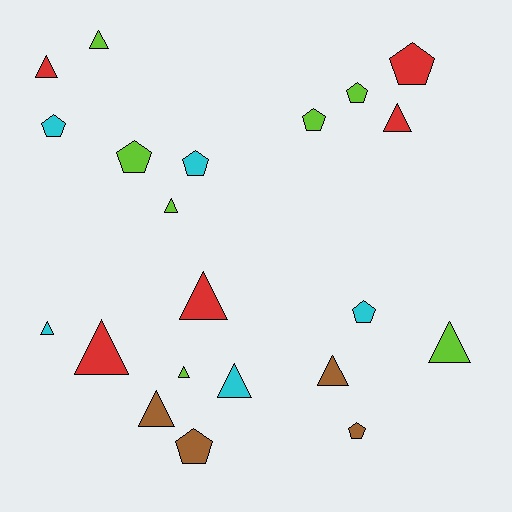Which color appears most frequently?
Lime, with 7 objects.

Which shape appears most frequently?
Triangle, with 12 objects.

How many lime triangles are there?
There are 4 lime triangles.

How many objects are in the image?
There are 21 objects.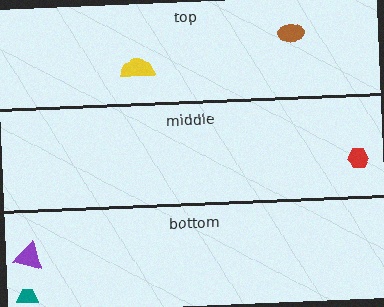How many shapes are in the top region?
2.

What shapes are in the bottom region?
The purple triangle, the teal trapezoid.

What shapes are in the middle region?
The red hexagon.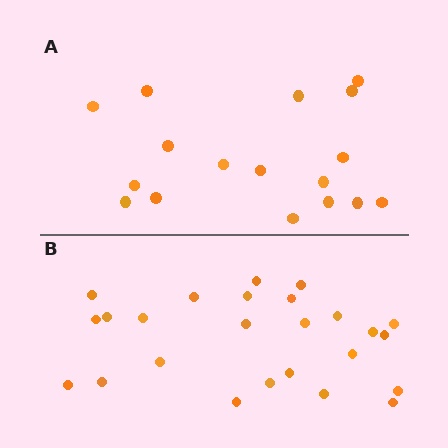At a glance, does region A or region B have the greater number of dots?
Region B (the bottom region) has more dots.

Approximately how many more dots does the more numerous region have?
Region B has roughly 8 or so more dots than region A.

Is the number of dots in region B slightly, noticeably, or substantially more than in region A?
Region B has substantially more. The ratio is roughly 1.5 to 1.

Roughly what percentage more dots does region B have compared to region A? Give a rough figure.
About 45% more.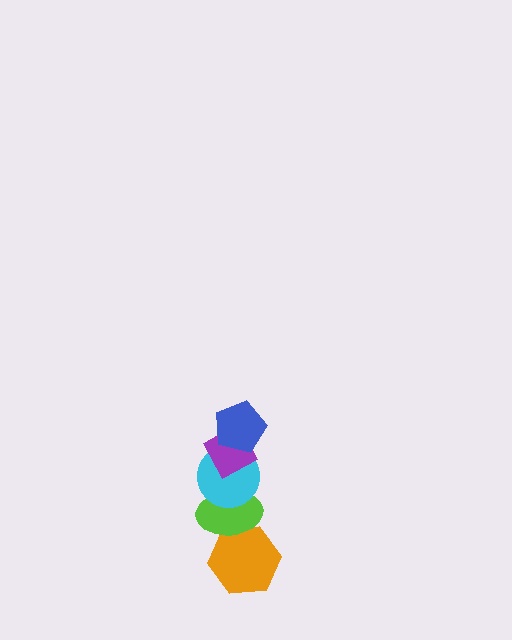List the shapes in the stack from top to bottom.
From top to bottom: the blue pentagon, the purple diamond, the cyan circle, the lime ellipse, the orange hexagon.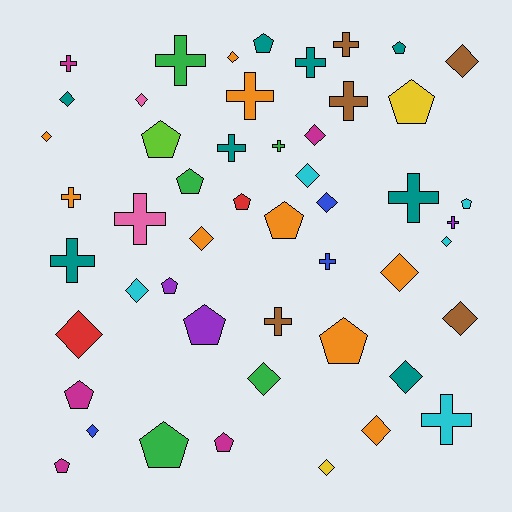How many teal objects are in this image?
There are 8 teal objects.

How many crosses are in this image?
There are 16 crosses.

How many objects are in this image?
There are 50 objects.